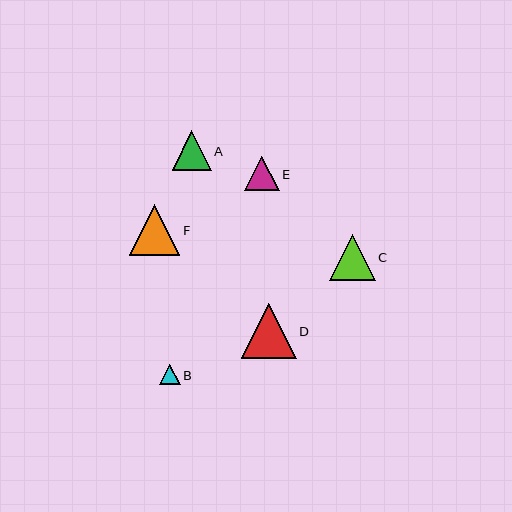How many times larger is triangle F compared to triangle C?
Triangle F is approximately 1.1 times the size of triangle C.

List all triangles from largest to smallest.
From largest to smallest: D, F, C, A, E, B.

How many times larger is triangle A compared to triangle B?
Triangle A is approximately 1.9 times the size of triangle B.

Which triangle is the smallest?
Triangle B is the smallest with a size of approximately 21 pixels.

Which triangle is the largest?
Triangle D is the largest with a size of approximately 55 pixels.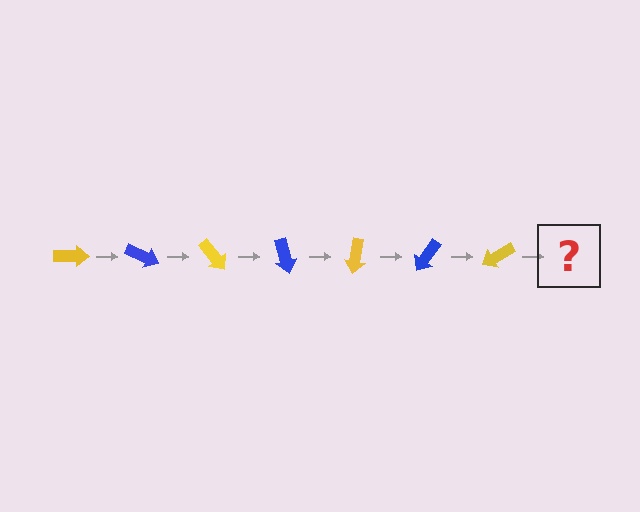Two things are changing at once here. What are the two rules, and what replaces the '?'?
The two rules are that it rotates 25 degrees each step and the color cycles through yellow and blue. The '?' should be a blue arrow, rotated 175 degrees from the start.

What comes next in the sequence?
The next element should be a blue arrow, rotated 175 degrees from the start.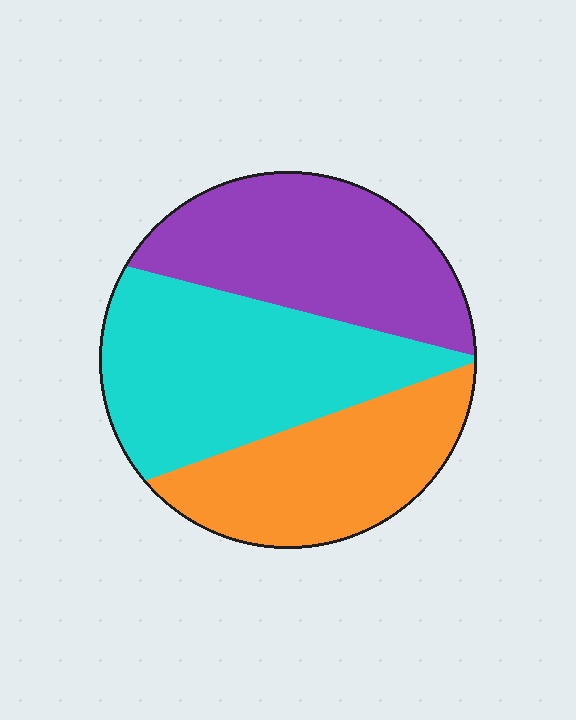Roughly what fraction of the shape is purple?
Purple covers roughly 35% of the shape.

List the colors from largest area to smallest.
From largest to smallest: cyan, purple, orange.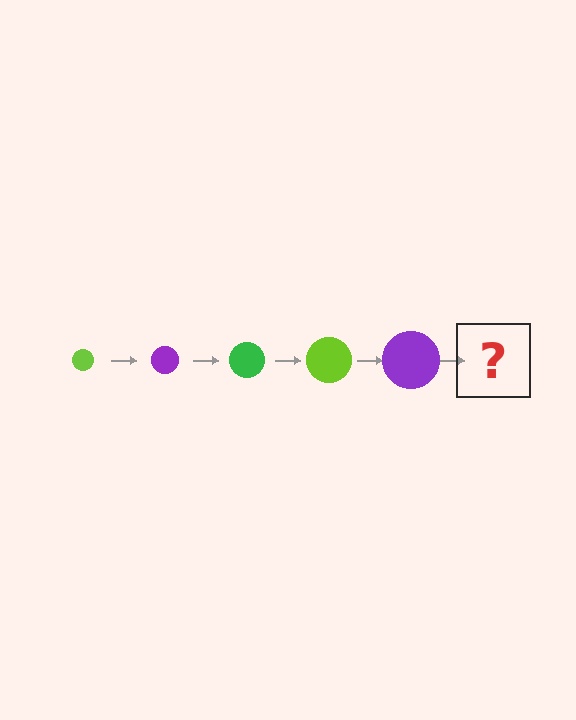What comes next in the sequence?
The next element should be a green circle, larger than the previous one.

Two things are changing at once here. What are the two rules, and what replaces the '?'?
The two rules are that the circle grows larger each step and the color cycles through lime, purple, and green. The '?' should be a green circle, larger than the previous one.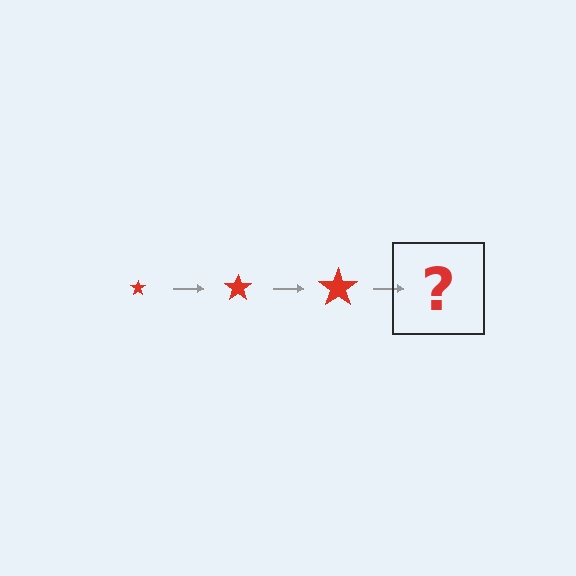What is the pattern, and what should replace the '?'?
The pattern is that the star gets progressively larger each step. The '?' should be a red star, larger than the previous one.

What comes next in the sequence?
The next element should be a red star, larger than the previous one.